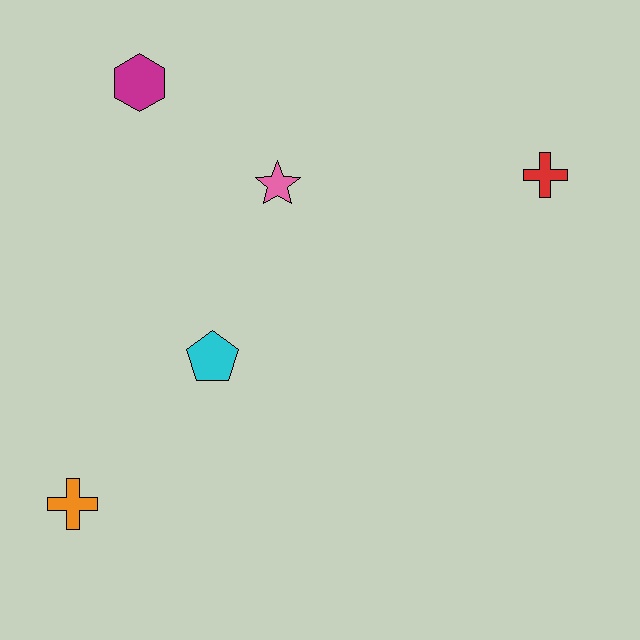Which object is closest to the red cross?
The pink star is closest to the red cross.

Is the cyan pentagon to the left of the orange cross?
No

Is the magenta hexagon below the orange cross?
No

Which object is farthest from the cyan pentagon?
The red cross is farthest from the cyan pentagon.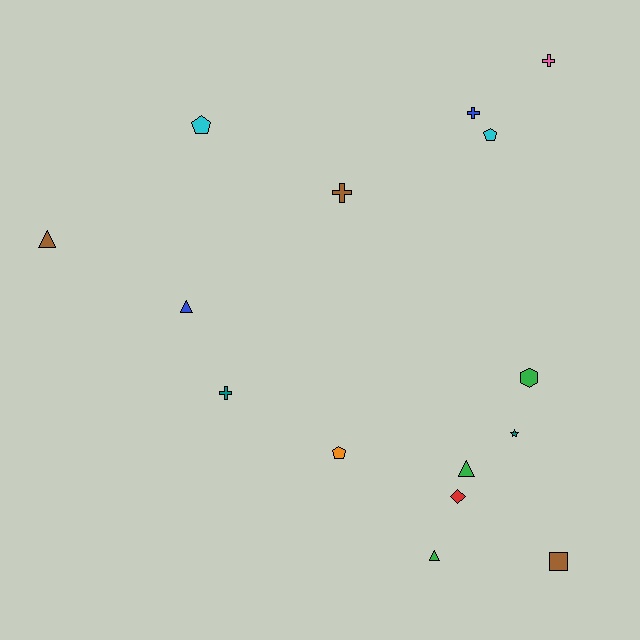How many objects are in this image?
There are 15 objects.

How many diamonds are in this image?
There is 1 diamond.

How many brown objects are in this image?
There are 3 brown objects.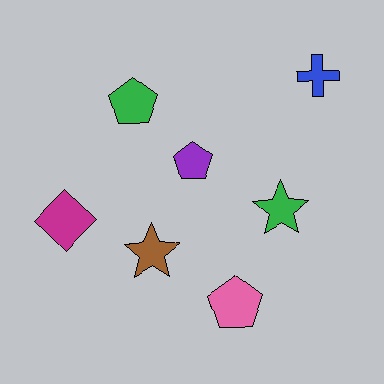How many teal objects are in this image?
There are no teal objects.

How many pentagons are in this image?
There are 3 pentagons.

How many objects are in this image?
There are 7 objects.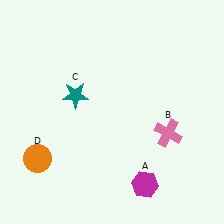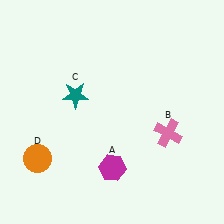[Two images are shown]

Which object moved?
The magenta hexagon (A) moved left.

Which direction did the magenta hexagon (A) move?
The magenta hexagon (A) moved left.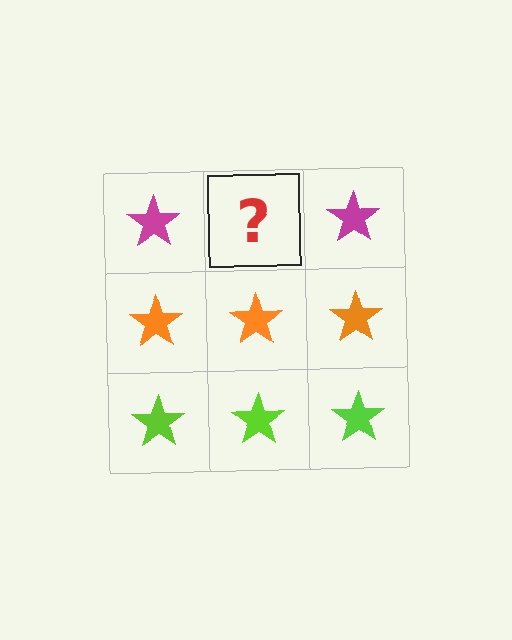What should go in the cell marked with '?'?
The missing cell should contain a magenta star.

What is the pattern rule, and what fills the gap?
The rule is that each row has a consistent color. The gap should be filled with a magenta star.